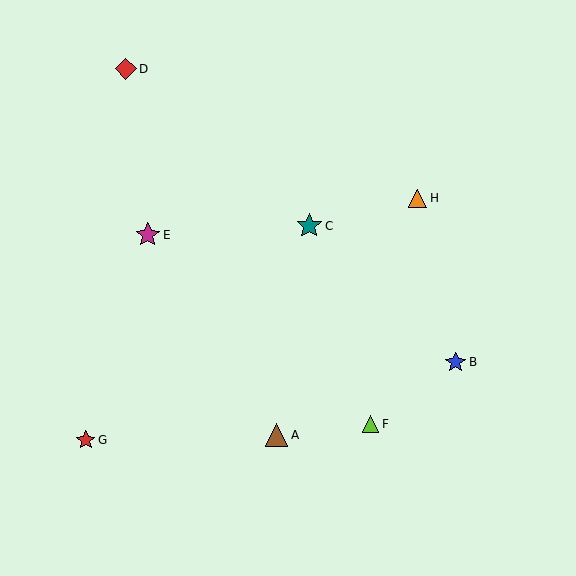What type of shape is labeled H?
Shape H is an orange triangle.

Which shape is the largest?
The teal star (labeled C) is the largest.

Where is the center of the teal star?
The center of the teal star is at (309, 226).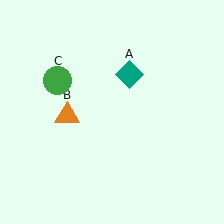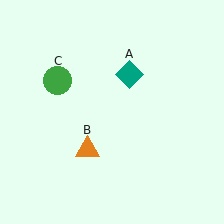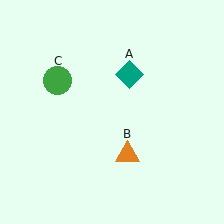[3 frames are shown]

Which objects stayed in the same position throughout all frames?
Teal diamond (object A) and green circle (object C) remained stationary.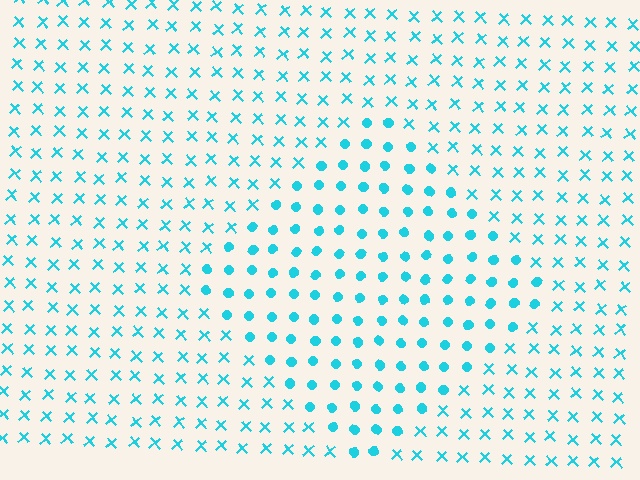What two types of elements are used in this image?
The image uses circles inside the diamond region and X marks outside it.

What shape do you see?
I see a diamond.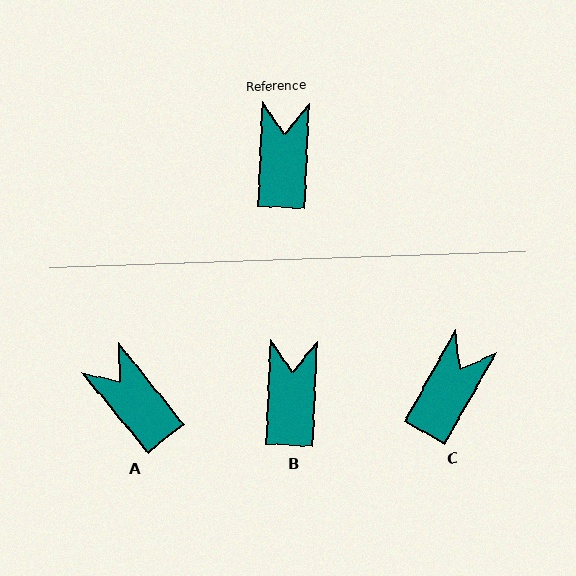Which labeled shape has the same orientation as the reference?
B.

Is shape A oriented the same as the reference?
No, it is off by about 42 degrees.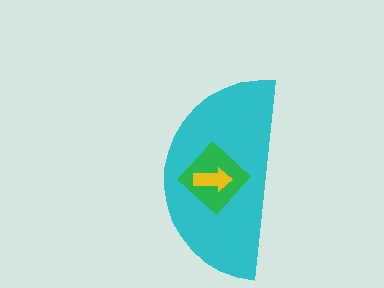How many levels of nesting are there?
3.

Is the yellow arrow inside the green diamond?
Yes.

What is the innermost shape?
The yellow arrow.